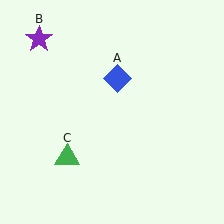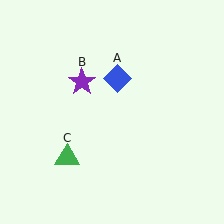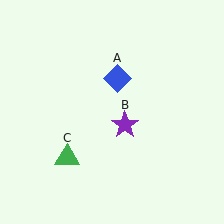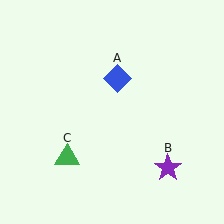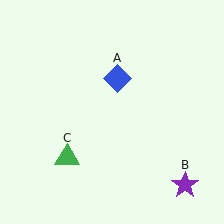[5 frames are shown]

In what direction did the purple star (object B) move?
The purple star (object B) moved down and to the right.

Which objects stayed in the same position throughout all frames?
Blue diamond (object A) and green triangle (object C) remained stationary.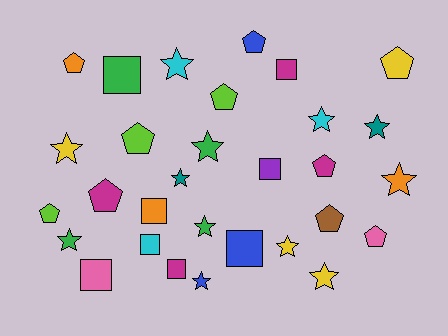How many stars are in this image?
There are 12 stars.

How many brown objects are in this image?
There is 1 brown object.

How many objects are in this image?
There are 30 objects.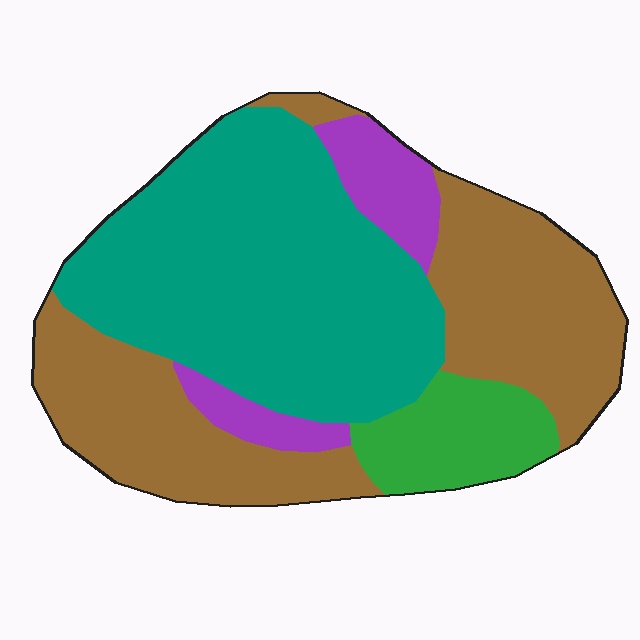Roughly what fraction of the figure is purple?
Purple covers roughly 10% of the figure.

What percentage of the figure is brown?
Brown covers about 40% of the figure.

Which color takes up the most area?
Teal, at roughly 45%.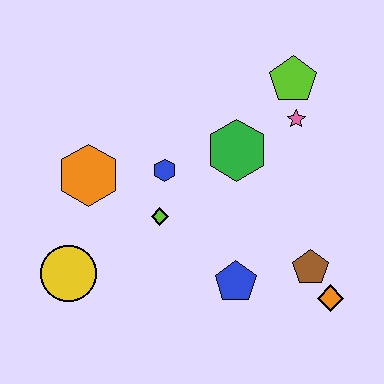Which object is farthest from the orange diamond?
The orange hexagon is farthest from the orange diamond.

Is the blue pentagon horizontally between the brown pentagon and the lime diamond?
Yes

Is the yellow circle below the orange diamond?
No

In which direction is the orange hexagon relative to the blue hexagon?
The orange hexagon is to the left of the blue hexagon.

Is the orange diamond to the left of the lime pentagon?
No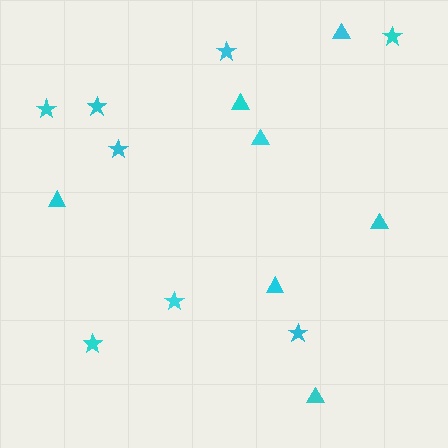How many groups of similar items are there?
There are 2 groups: one group of triangles (7) and one group of stars (8).